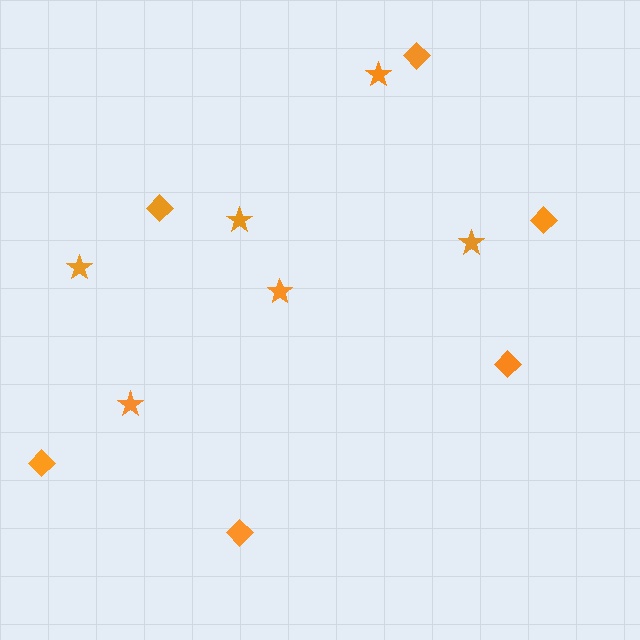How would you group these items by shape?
There are 2 groups: one group of diamonds (6) and one group of stars (6).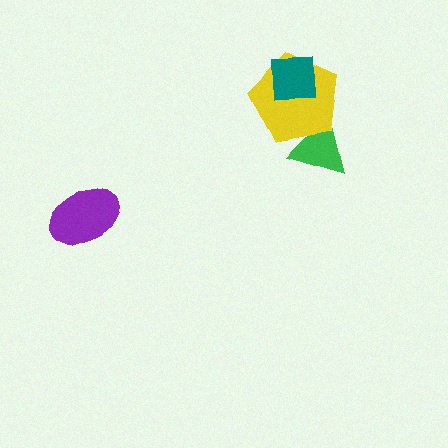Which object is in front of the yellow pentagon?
The teal square is in front of the yellow pentagon.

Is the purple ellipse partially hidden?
No, no other shape covers it.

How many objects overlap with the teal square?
1 object overlaps with the teal square.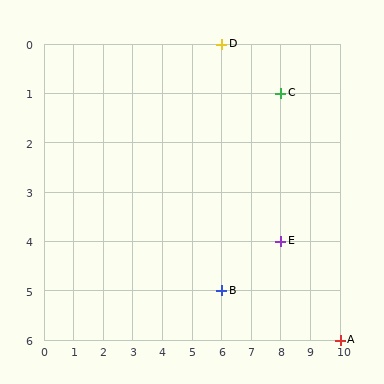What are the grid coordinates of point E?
Point E is at grid coordinates (8, 4).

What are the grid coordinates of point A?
Point A is at grid coordinates (10, 6).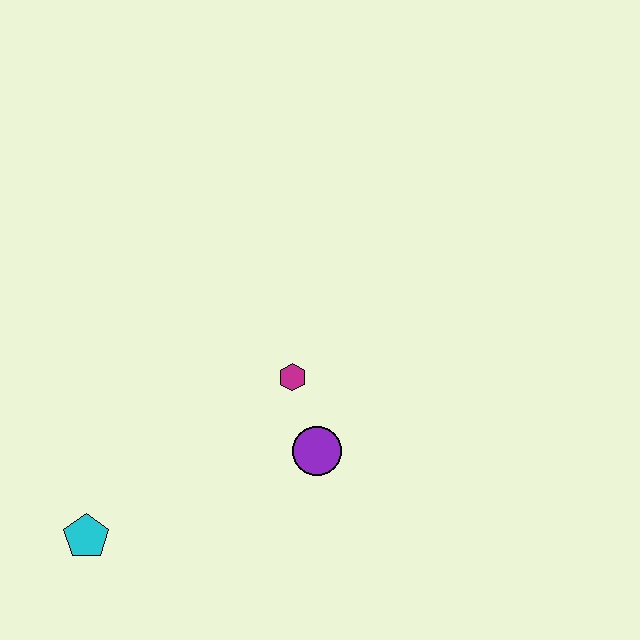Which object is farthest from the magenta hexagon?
The cyan pentagon is farthest from the magenta hexagon.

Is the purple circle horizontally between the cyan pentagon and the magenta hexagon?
No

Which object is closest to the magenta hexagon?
The purple circle is closest to the magenta hexagon.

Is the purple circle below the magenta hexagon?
Yes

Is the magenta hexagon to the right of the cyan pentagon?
Yes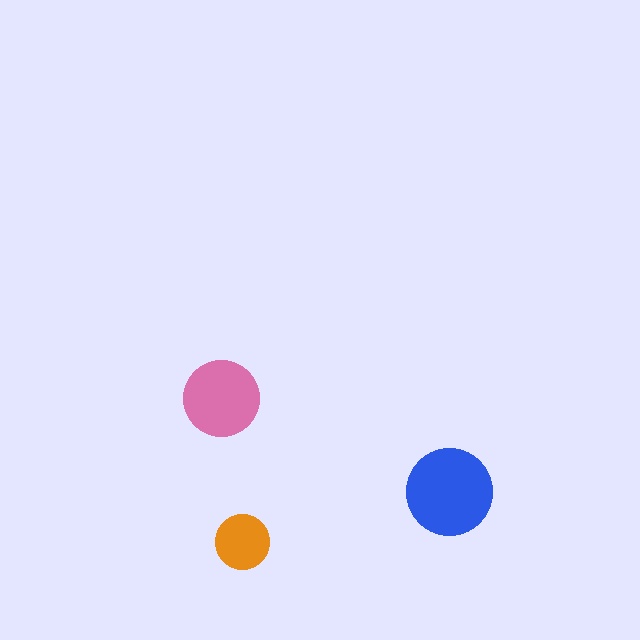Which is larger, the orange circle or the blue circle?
The blue one.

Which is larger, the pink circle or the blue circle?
The blue one.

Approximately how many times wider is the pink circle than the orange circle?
About 1.5 times wider.